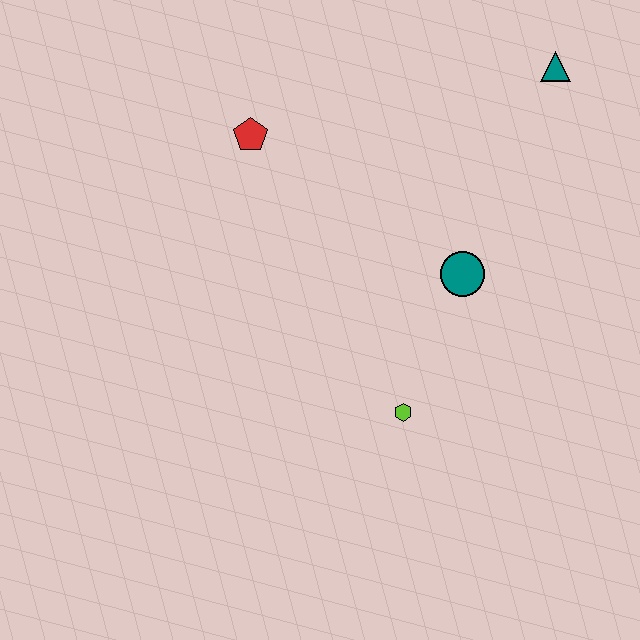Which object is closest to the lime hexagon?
The teal circle is closest to the lime hexagon.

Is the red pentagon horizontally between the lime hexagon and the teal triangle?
No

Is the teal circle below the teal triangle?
Yes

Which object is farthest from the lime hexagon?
The teal triangle is farthest from the lime hexagon.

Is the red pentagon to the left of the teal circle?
Yes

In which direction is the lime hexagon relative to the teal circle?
The lime hexagon is below the teal circle.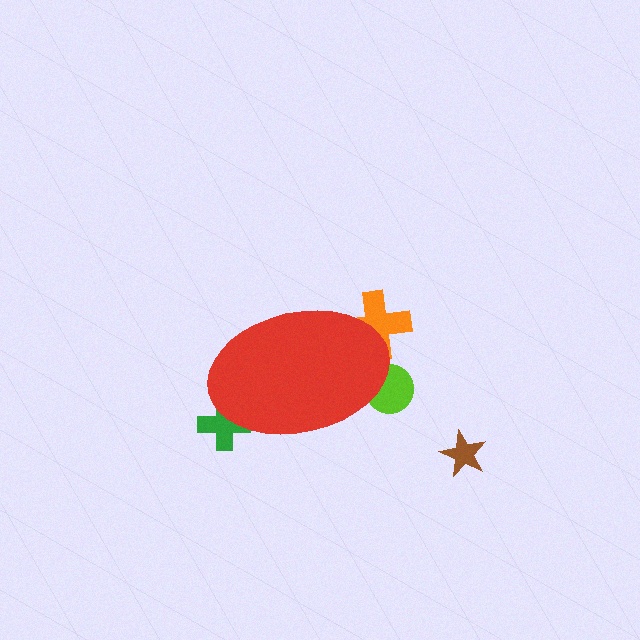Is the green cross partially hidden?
Yes, the green cross is partially hidden behind the red ellipse.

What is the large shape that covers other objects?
A red ellipse.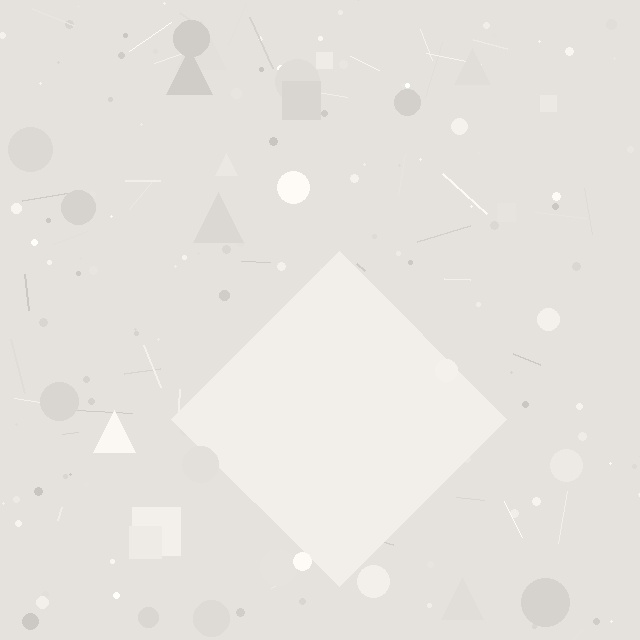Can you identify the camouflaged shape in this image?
The camouflaged shape is a diamond.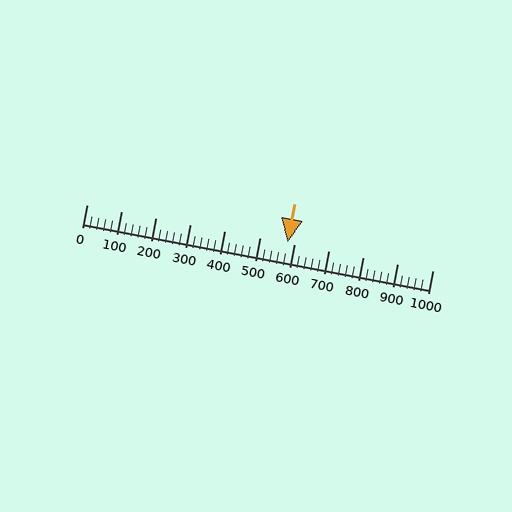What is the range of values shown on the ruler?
The ruler shows values from 0 to 1000.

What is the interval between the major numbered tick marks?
The major tick marks are spaced 100 units apart.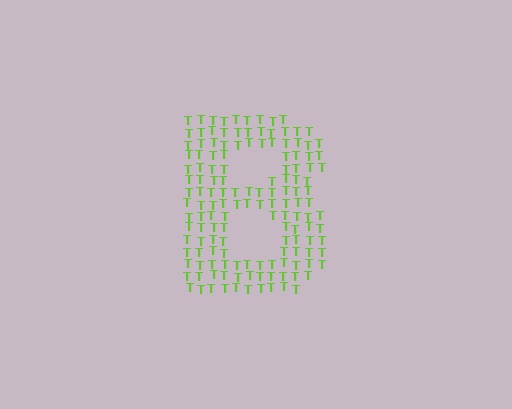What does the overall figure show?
The overall figure shows the letter B.